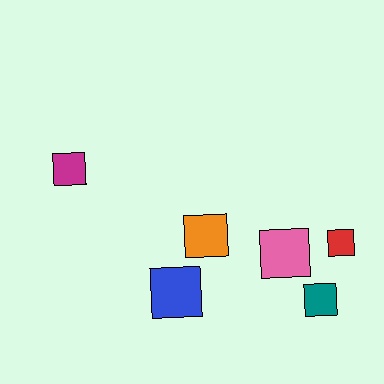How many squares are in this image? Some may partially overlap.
There are 6 squares.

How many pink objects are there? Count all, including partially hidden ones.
There is 1 pink object.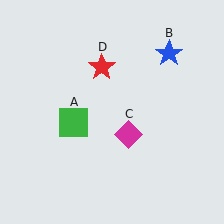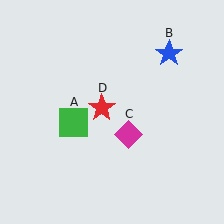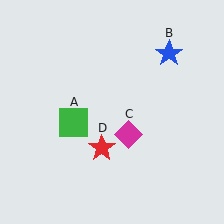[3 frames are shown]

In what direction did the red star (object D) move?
The red star (object D) moved down.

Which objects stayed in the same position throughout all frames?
Green square (object A) and blue star (object B) and magenta diamond (object C) remained stationary.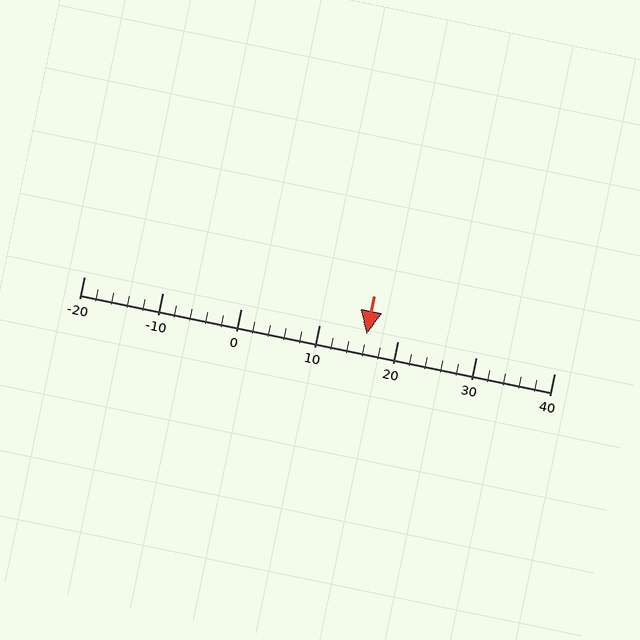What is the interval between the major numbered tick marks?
The major tick marks are spaced 10 units apart.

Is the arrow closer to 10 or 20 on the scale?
The arrow is closer to 20.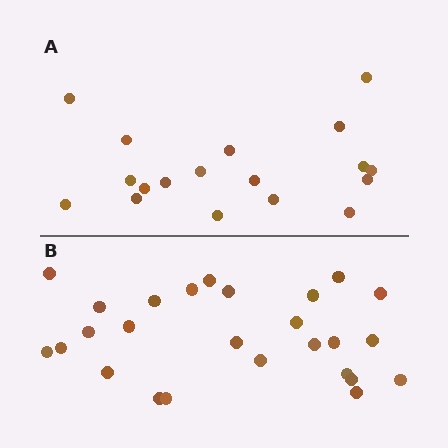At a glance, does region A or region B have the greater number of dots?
Region B (the bottom region) has more dots.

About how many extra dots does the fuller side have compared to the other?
Region B has roughly 8 or so more dots than region A.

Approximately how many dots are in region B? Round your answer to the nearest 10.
About 30 dots. (The exact count is 26, which rounds to 30.)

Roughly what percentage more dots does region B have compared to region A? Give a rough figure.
About 45% more.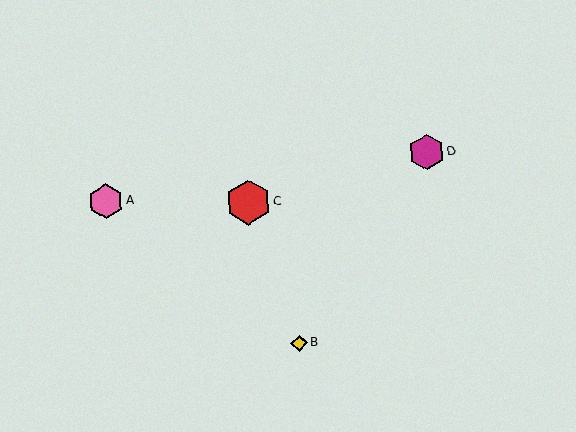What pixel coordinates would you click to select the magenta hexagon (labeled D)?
Click at (427, 152) to select the magenta hexagon D.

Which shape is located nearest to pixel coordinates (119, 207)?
The pink hexagon (labeled A) at (106, 201) is nearest to that location.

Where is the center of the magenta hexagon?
The center of the magenta hexagon is at (427, 152).